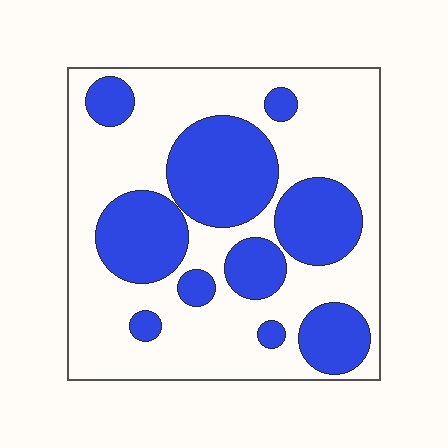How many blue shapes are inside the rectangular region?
10.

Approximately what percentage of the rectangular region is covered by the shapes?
Approximately 35%.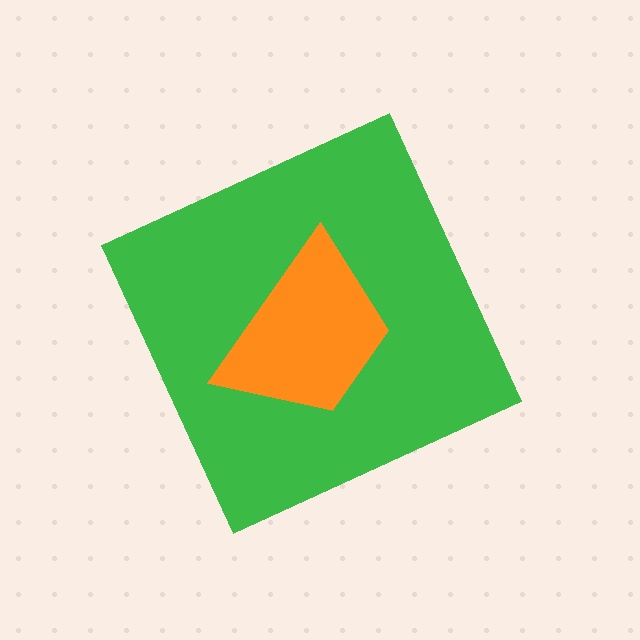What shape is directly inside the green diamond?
The orange trapezoid.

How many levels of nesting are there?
2.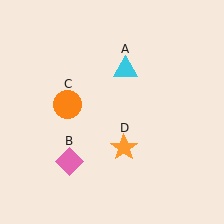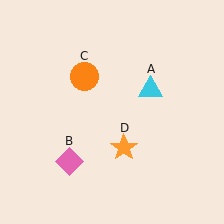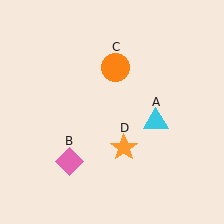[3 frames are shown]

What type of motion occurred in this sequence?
The cyan triangle (object A), orange circle (object C) rotated clockwise around the center of the scene.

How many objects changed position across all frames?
2 objects changed position: cyan triangle (object A), orange circle (object C).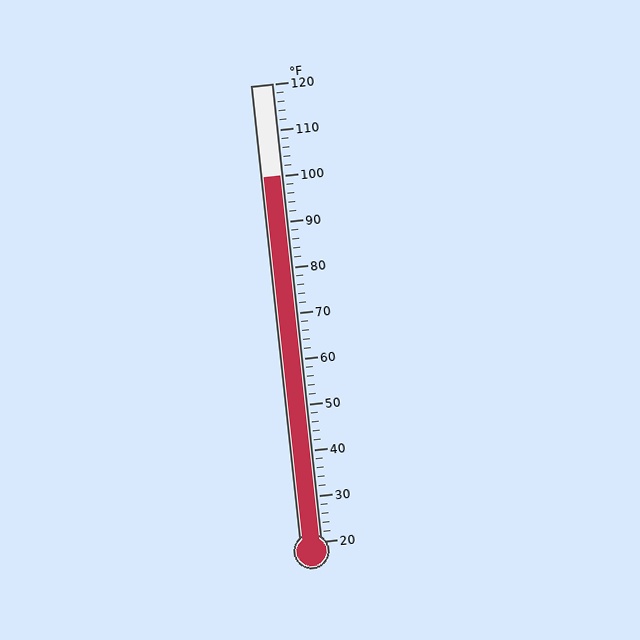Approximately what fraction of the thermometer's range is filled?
The thermometer is filled to approximately 80% of its range.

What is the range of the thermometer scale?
The thermometer scale ranges from 20°F to 120°F.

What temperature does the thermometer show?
The thermometer shows approximately 100°F.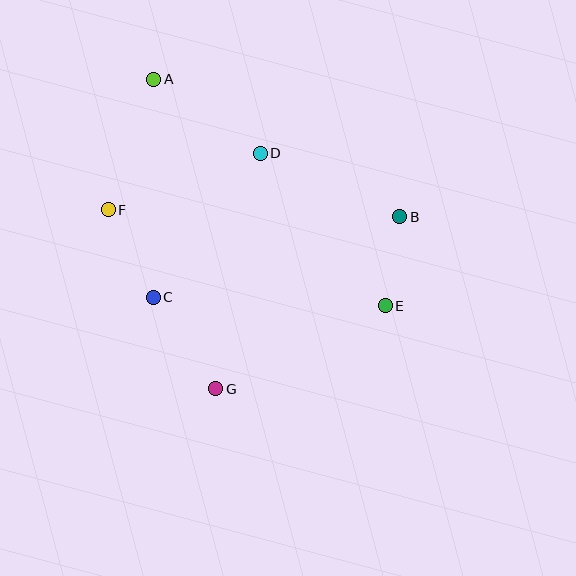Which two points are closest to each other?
Points B and E are closest to each other.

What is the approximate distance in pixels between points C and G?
The distance between C and G is approximately 111 pixels.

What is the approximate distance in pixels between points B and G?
The distance between B and G is approximately 252 pixels.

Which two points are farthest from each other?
Points A and E are farthest from each other.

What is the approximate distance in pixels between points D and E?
The distance between D and E is approximately 197 pixels.